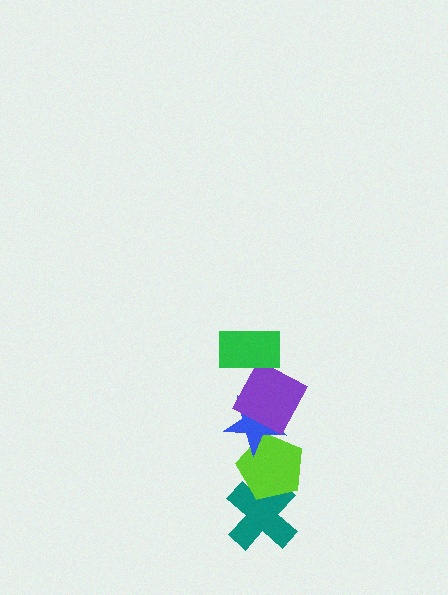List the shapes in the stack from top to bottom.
From top to bottom: the green rectangle, the purple square, the blue star, the lime pentagon, the teal cross.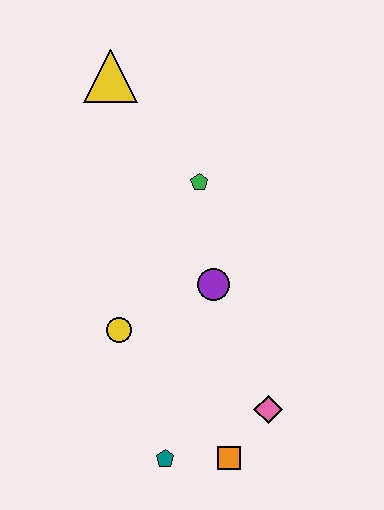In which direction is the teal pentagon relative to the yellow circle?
The teal pentagon is below the yellow circle.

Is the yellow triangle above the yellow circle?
Yes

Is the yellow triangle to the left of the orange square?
Yes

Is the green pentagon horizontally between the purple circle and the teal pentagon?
Yes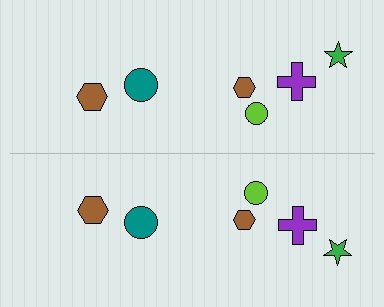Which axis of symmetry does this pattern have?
The pattern has a horizontal axis of symmetry running through the center of the image.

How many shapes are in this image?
There are 12 shapes in this image.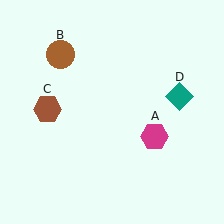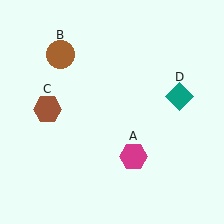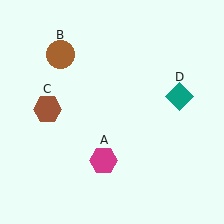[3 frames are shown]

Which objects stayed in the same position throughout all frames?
Brown circle (object B) and brown hexagon (object C) and teal diamond (object D) remained stationary.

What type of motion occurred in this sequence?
The magenta hexagon (object A) rotated clockwise around the center of the scene.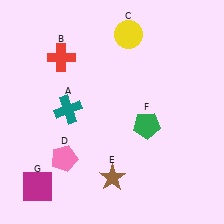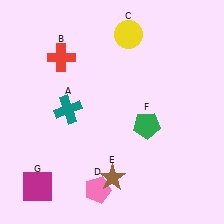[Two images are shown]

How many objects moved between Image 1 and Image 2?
1 object moved between the two images.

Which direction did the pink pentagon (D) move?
The pink pentagon (D) moved right.